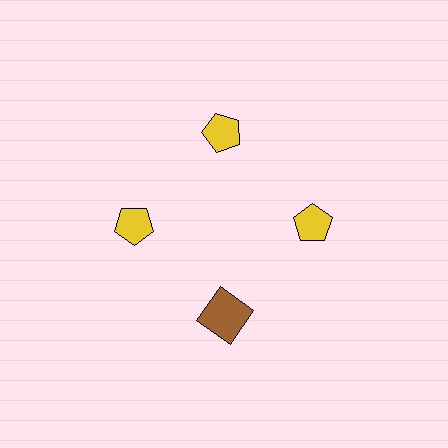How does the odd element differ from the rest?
It differs in both color (brown instead of yellow) and shape (square instead of pentagon).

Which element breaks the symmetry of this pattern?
The brown square at roughly the 6 o'clock position breaks the symmetry. All other shapes are yellow pentagons.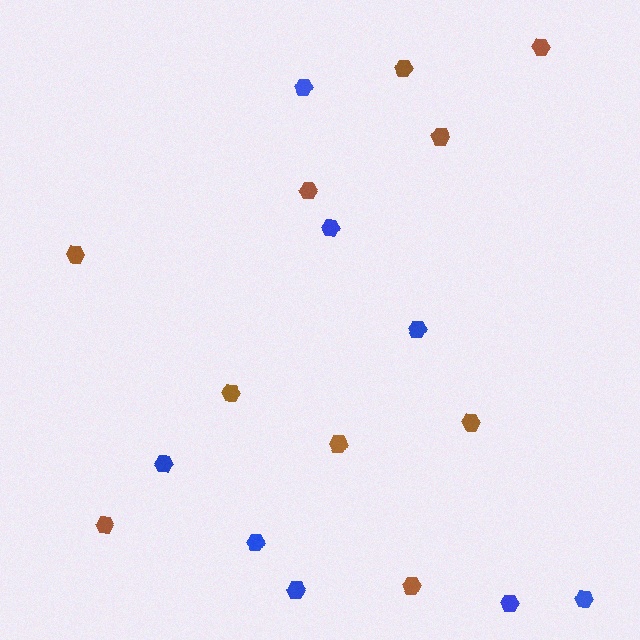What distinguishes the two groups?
There are 2 groups: one group of blue hexagons (8) and one group of brown hexagons (10).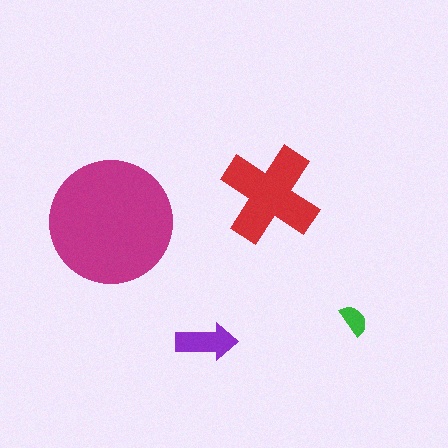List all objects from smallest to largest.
The green semicircle, the purple arrow, the red cross, the magenta circle.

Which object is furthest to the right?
The green semicircle is rightmost.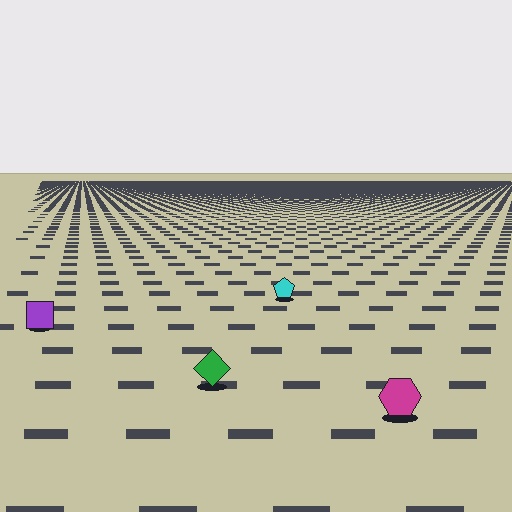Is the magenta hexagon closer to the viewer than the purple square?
Yes. The magenta hexagon is closer — you can tell from the texture gradient: the ground texture is coarser near it.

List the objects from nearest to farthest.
From nearest to farthest: the magenta hexagon, the green diamond, the purple square, the cyan pentagon.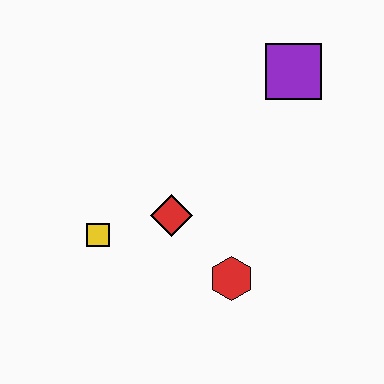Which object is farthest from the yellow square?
The purple square is farthest from the yellow square.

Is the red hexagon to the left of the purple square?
Yes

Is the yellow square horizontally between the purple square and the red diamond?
No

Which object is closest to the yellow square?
The red diamond is closest to the yellow square.